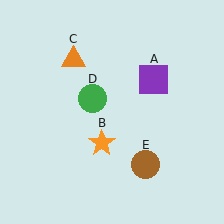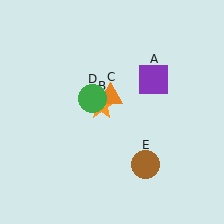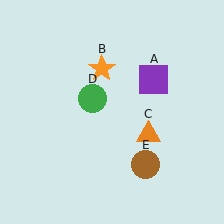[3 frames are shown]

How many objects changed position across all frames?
2 objects changed position: orange star (object B), orange triangle (object C).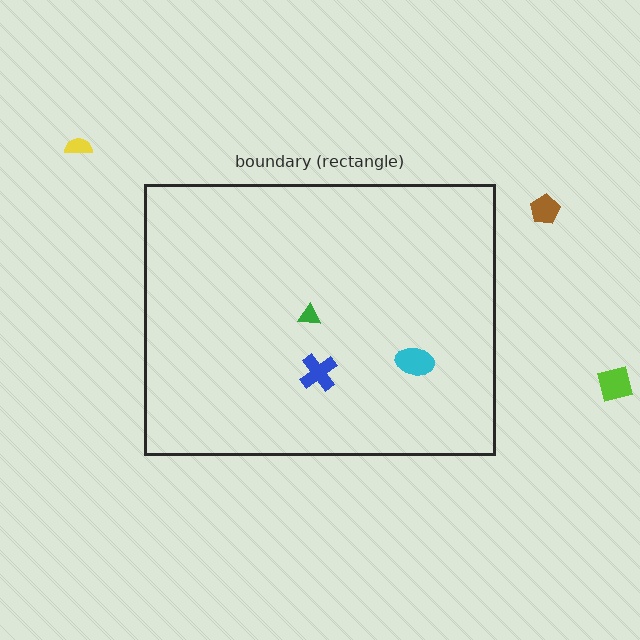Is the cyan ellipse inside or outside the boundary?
Inside.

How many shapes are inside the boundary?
3 inside, 3 outside.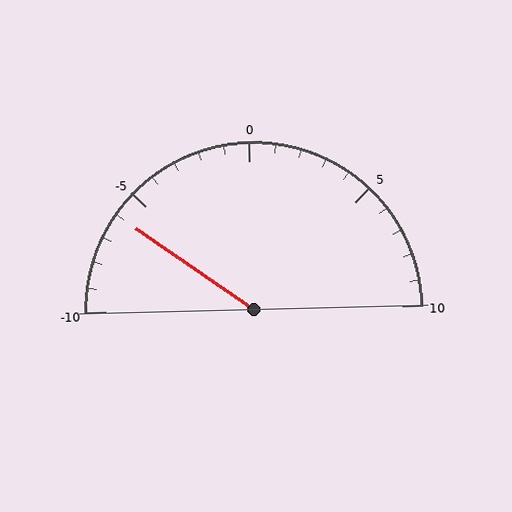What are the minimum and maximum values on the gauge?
The gauge ranges from -10 to 10.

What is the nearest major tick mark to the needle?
The nearest major tick mark is -5.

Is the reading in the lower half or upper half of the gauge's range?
The reading is in the lower half of the range (-10 to 10).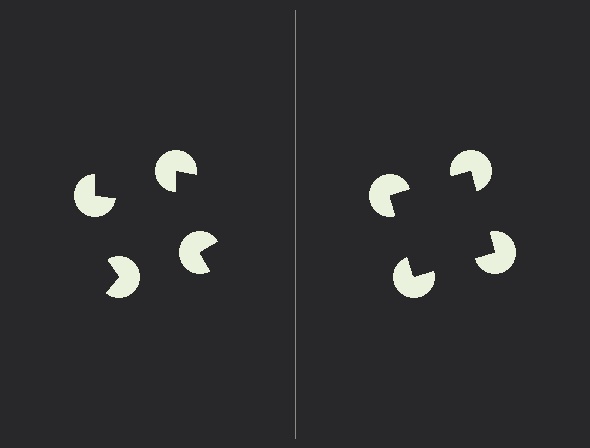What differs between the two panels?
The pac-man discs are positioned identically on both sides; only the wedge orientations differ. On the right they align to a square; on the left they are misaligned.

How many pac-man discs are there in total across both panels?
8 — 4 on each side.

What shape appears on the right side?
An illusory square.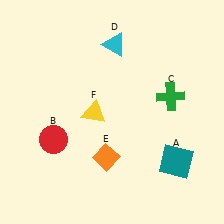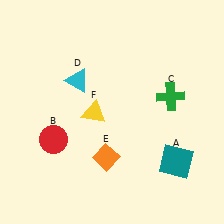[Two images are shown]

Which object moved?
The cyan triangle (D) moved left.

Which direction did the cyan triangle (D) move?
The cyan triangle (D) moved left.